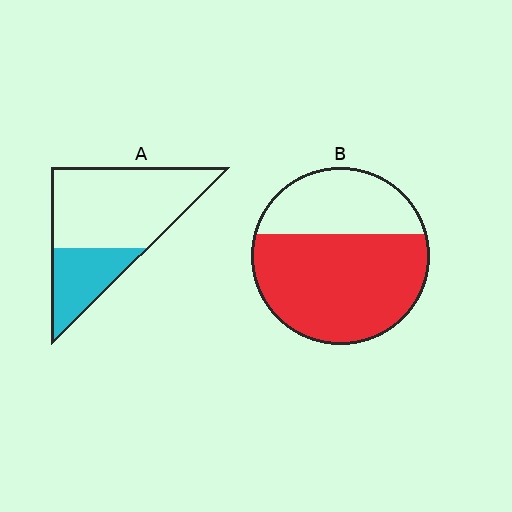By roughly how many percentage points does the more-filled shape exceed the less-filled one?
By roughly 35 percentage points (B over A).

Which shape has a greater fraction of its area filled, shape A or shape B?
Shape B.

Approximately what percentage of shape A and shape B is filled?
A is approximately 30% and B is approximately 65%.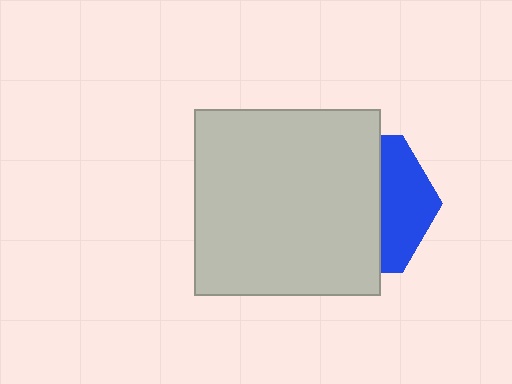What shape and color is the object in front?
The object in front is a light gray square.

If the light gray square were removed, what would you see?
You would see the complete blue hexagon.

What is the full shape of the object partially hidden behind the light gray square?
The partially hidden object is a blue hexagon.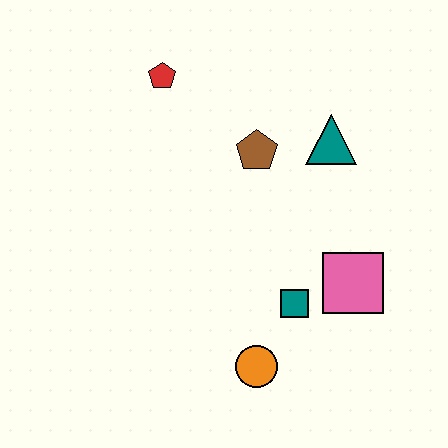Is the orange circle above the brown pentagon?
No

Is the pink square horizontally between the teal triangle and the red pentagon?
No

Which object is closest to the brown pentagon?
The teal triangle is closest to the brown pentagon.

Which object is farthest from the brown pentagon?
The orange circle is farthest from the brown pentagon.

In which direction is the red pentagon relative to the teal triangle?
The red pentagon is to the left of the teal triangle.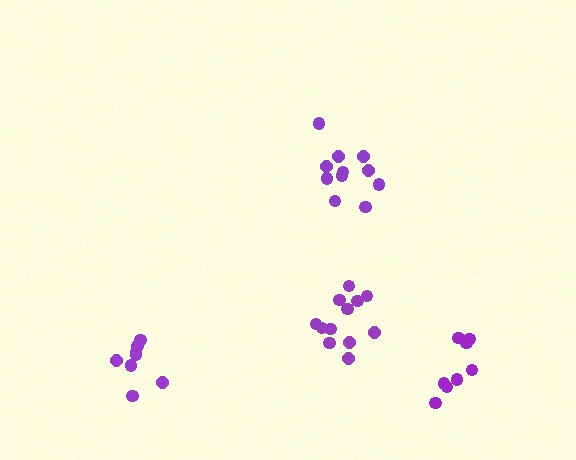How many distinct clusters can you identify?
There are 4 distinct clusters.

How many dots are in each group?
Group 1: 12 dots, Group 2: 8 dots, Group 3: 11 dots, Group 4: 8 dots (39 total).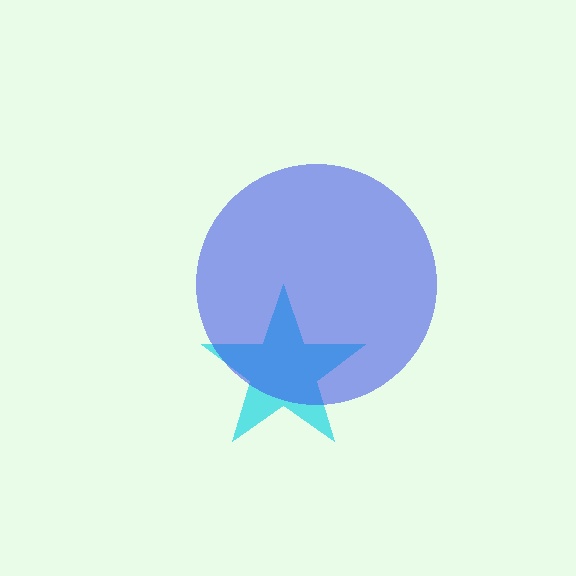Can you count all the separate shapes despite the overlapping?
Yes, there are 2 separate shapes.